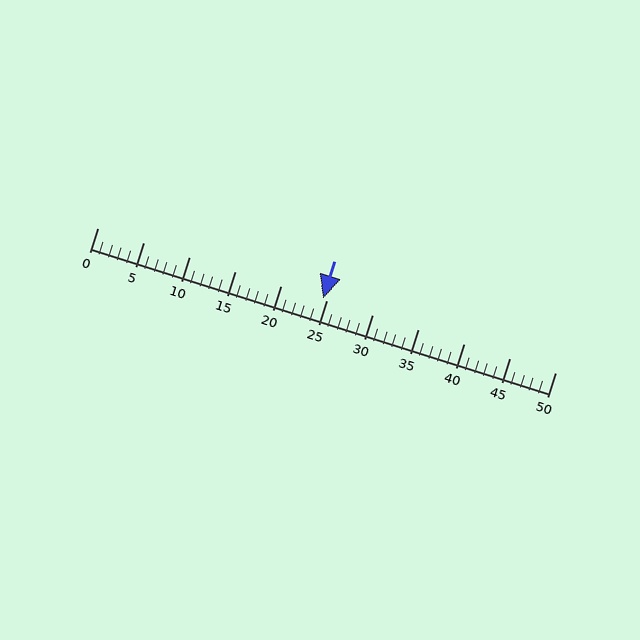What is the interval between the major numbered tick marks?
The major tick marks are spaced 5 units apart.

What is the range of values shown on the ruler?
The ruler shows values from 0 to 50.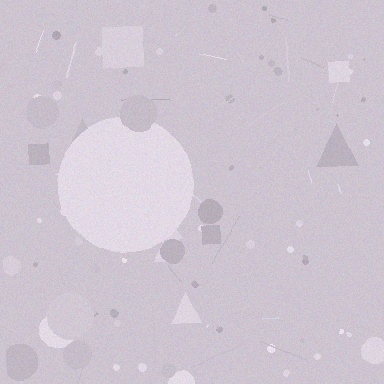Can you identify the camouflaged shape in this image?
The camouflaged shape is a circle.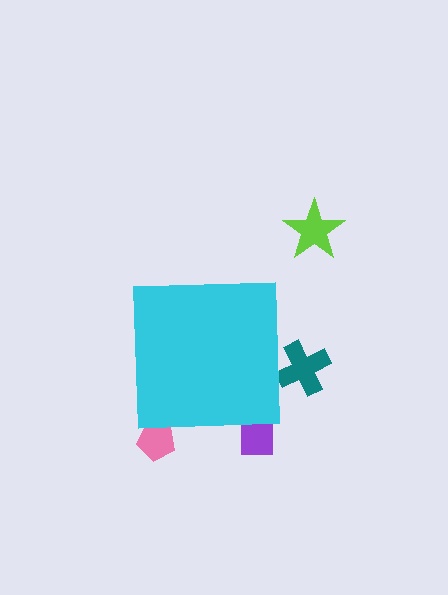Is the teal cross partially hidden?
Yes, the teal cross is partially hidden behind the cyan square.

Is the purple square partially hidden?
Yes, the purple square is partially hidden behind the cyan square.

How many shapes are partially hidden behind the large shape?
3 shapes are partially hidden.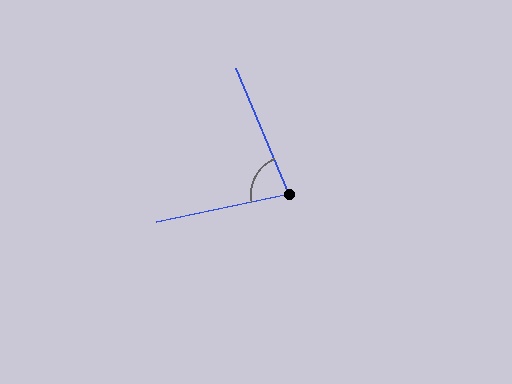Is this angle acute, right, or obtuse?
It is acute.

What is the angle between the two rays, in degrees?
Approximately 79 degrees.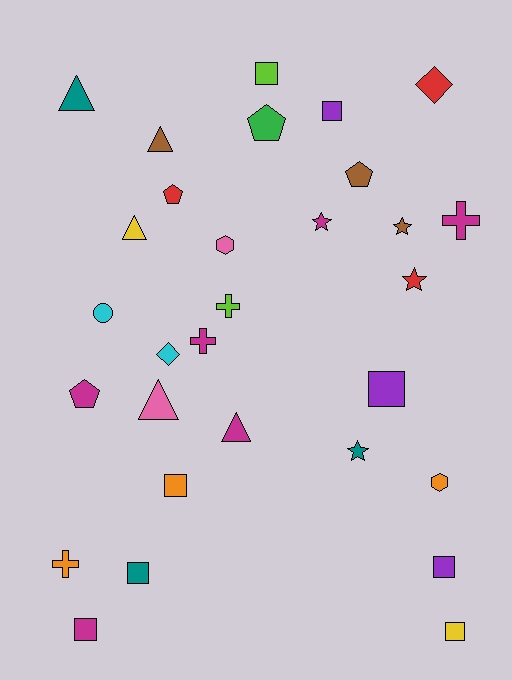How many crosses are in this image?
There are 4 crosses.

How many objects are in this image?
There are 30 objects.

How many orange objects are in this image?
There are 3 orange objects.